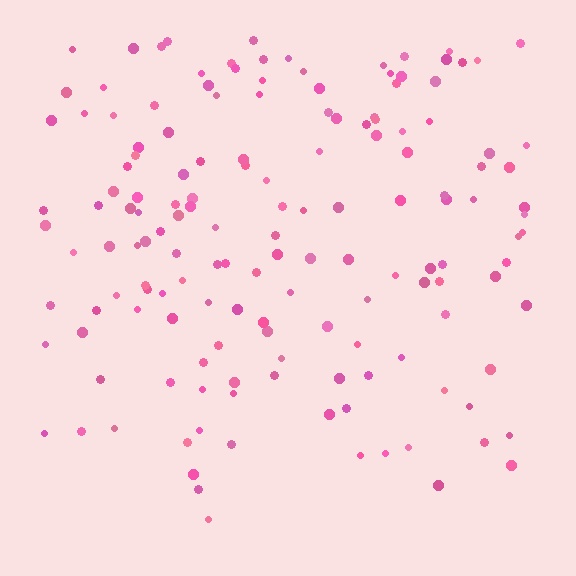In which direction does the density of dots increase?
From bottom to top, with the top side densest.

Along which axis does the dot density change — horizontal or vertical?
Vertical.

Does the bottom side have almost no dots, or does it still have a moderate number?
Still a moderate number, just noticeably fewer than the top.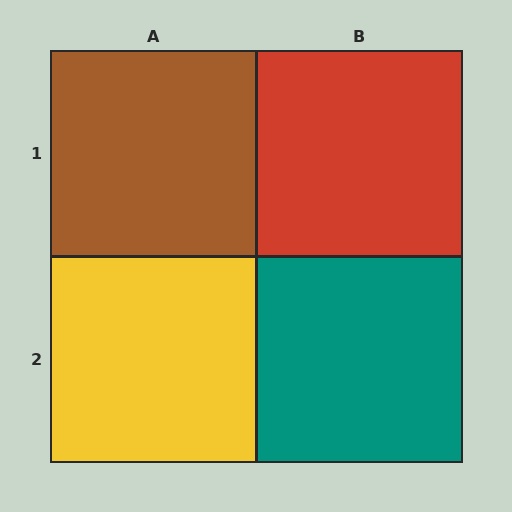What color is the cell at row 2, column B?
Teal.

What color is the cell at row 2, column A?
Yellow.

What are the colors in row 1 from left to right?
Brown, red.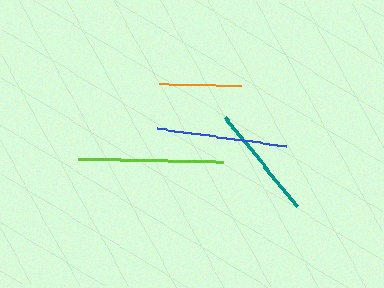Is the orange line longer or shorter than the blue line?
The blue line is longer than the orange line.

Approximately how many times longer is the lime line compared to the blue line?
The lime line is approximately 1.1 times the length of the blue line.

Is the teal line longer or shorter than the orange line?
The teal line is longer than the orange line.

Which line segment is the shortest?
The orange line is the shortest at approximately 82 pixels.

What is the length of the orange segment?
The orange segment is approximately 82 pixels long.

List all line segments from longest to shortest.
From longest to shortest: lime, blue, teal, orange.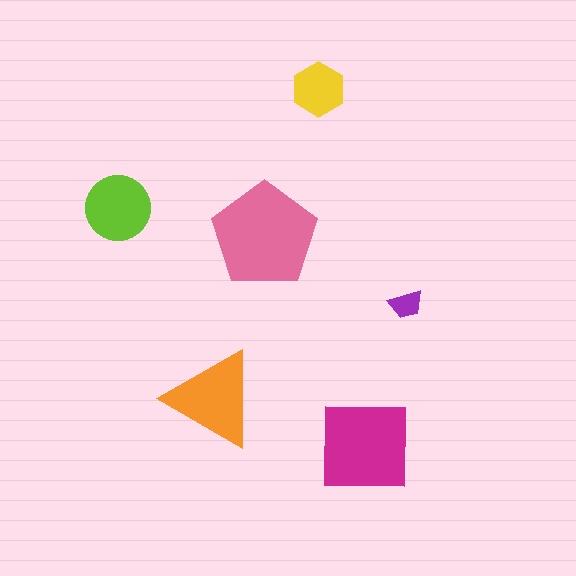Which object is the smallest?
The purple trapezoid.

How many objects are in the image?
There are 6 objects in the image.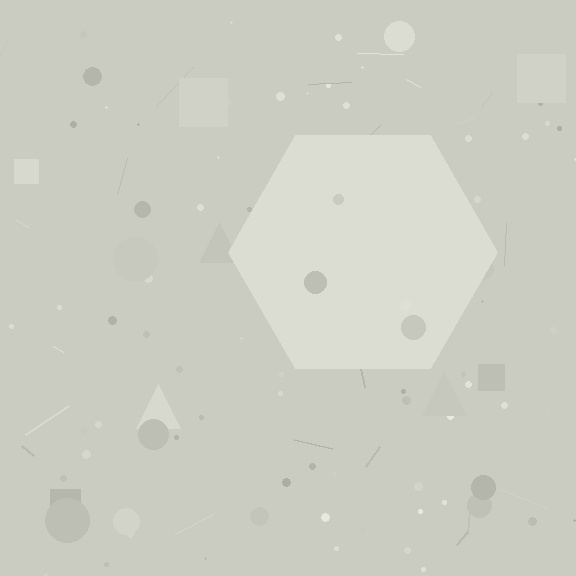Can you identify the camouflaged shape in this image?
The camouflaged shape is a hexagon.